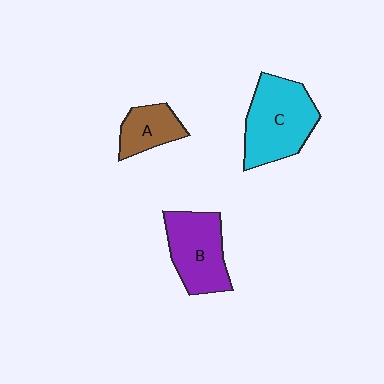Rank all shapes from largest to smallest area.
From largest to smallest: C (cyan), B (purple), A (brown).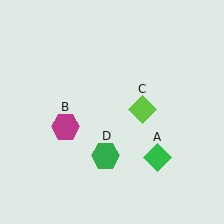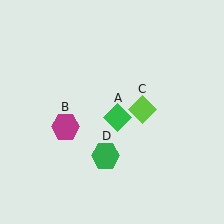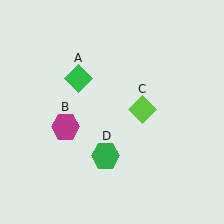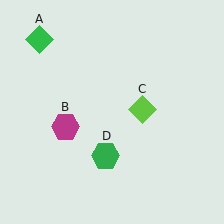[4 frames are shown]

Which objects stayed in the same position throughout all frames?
Magenta hexagon (object B) and lime diamond (object C) and green hexagon (object D) remained stationary.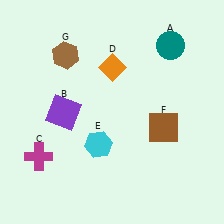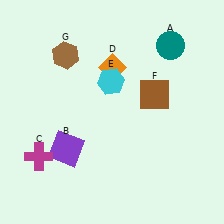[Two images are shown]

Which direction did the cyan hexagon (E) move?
The cyan hexagon (E) moved up.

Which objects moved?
The objects that moved are: the purple square (B), the cyan hexagon (E), the brown square (F).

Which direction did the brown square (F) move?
The brown square (F) moved up.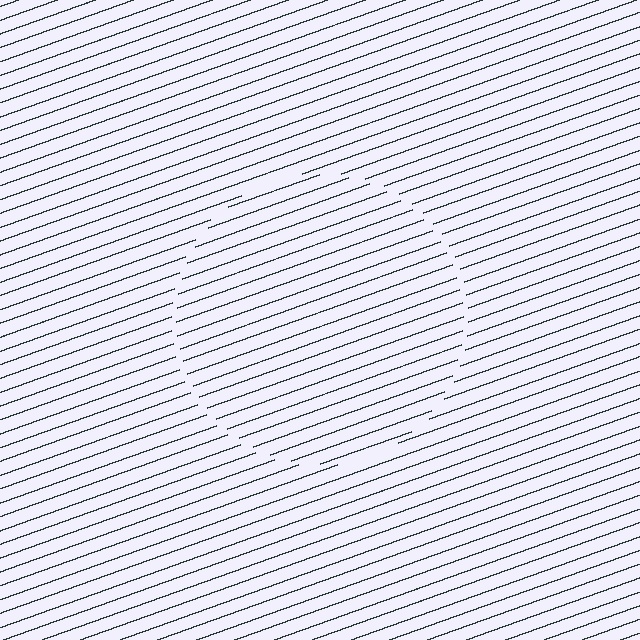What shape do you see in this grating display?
An illusory circle. The interior of the shape contains the same grating, shifted by half a period — the contour is defined by the phase discontinuity where line-ends from the inner and outer gratings abut.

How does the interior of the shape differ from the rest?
The interior of the shape contains the same grating, shifted by half a period — the contour is defined by the phase discontinuity where line-ends from the inner and outer gratings abut.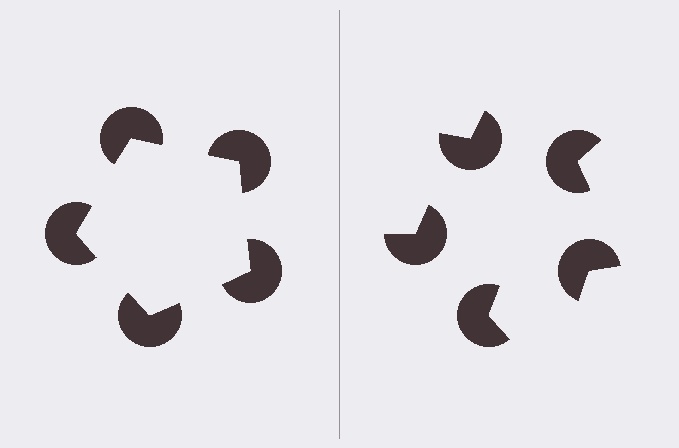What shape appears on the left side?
An illusory pentagon.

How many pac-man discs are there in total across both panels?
10 — 5 on each side.